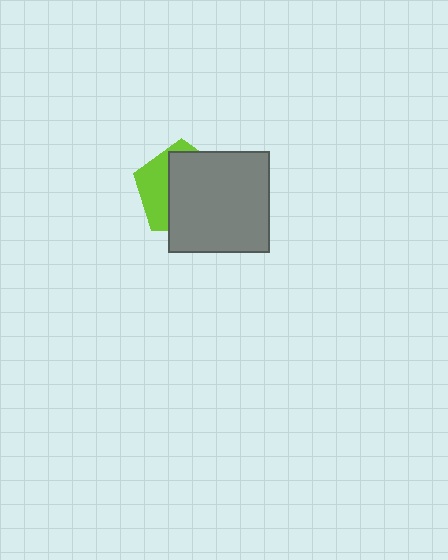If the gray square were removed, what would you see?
You would see the complete lime pentagon.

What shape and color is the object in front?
The object in front is a gray square.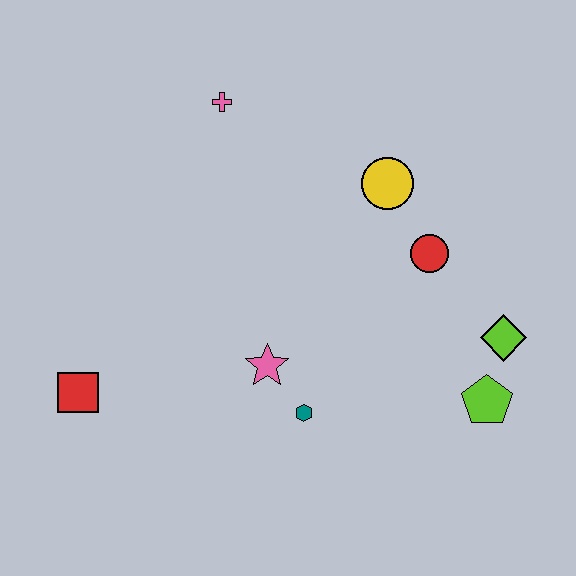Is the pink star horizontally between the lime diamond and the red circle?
No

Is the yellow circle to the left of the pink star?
No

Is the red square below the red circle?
Yes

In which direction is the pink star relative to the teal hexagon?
The pink star is above the teal hexagon.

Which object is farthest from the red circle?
The red square is farthest from the red circle.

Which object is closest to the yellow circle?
The red circle is closest to the yellow circle.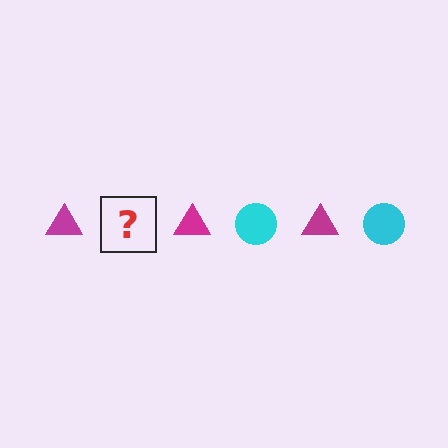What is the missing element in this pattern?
The missing element is a cyan circle.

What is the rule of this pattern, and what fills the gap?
The rule is that the pattern alternates between magenta triangle and cyan circle. The gap should be filled with a cyan circle.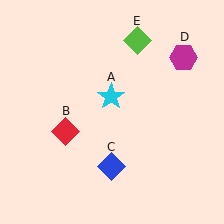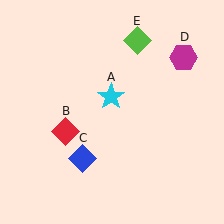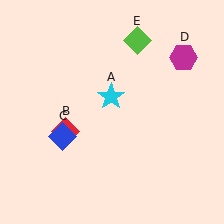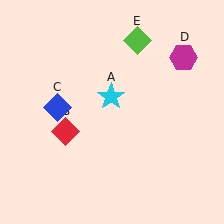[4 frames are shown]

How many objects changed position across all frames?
1 object changed position: blue diamond (object C).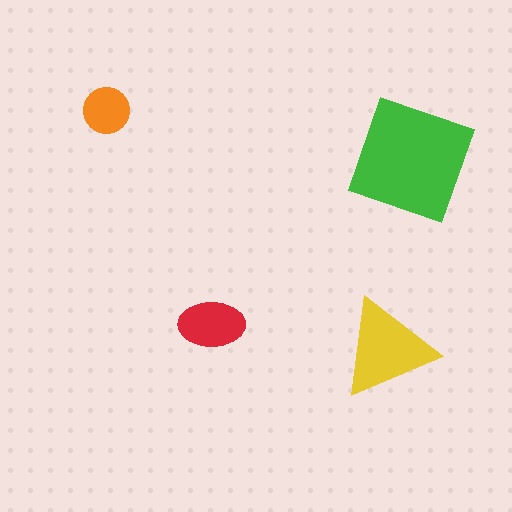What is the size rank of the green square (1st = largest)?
1st.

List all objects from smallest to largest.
The orange circle, the red ellipse, the yellow triangle, the green square.